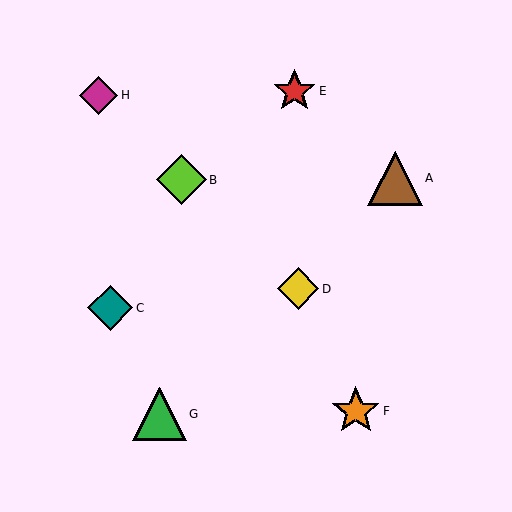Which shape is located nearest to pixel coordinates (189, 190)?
The lime diamond (labeled B) at (182, 180) is nearest to that location.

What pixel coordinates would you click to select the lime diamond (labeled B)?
Click at (182, 180) to select the lime diamond B.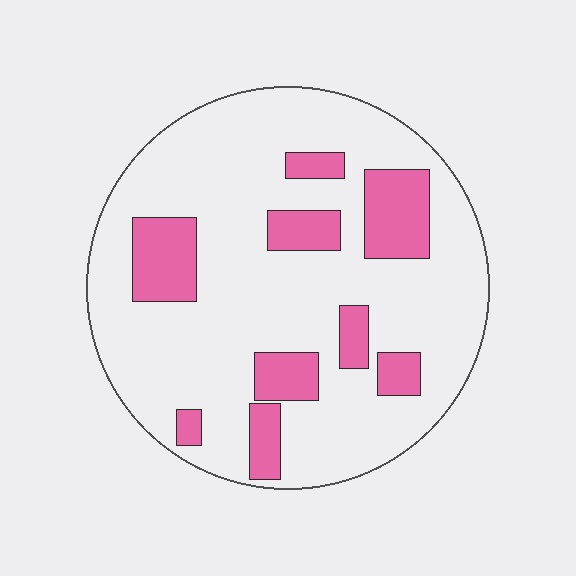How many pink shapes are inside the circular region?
9.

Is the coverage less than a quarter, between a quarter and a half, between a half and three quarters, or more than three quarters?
Less than a quarter.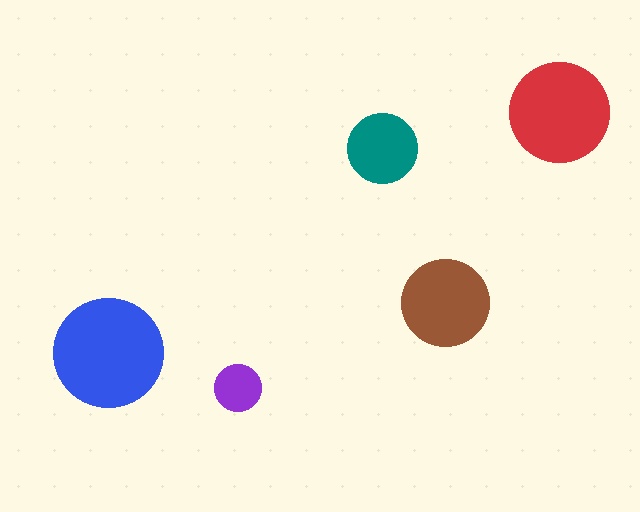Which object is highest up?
The red circle is topmost.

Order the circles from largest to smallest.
the blue one, the red one, the brown one, the teal one, the purple one.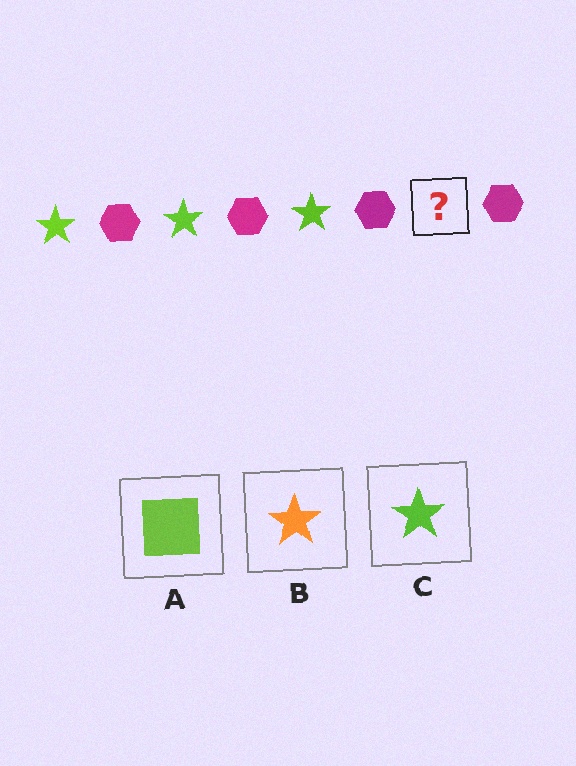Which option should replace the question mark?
Option C.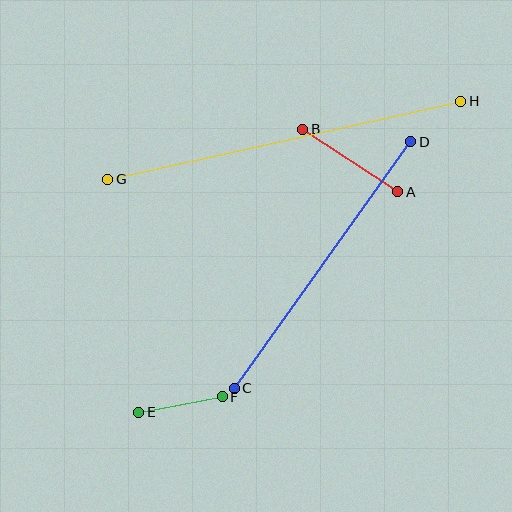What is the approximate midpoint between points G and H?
The midpoint is at approximately (284, 140) pixels.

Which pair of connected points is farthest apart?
Points G and H are farthest apart.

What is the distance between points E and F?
The distance is approximately 85 pixels.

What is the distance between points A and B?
The distance is approximately 114 pixels.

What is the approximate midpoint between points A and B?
The midpoint is at approximately (350, 160) pixels.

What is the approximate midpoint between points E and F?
The midpoint is at approximately (181, 405) pixels.